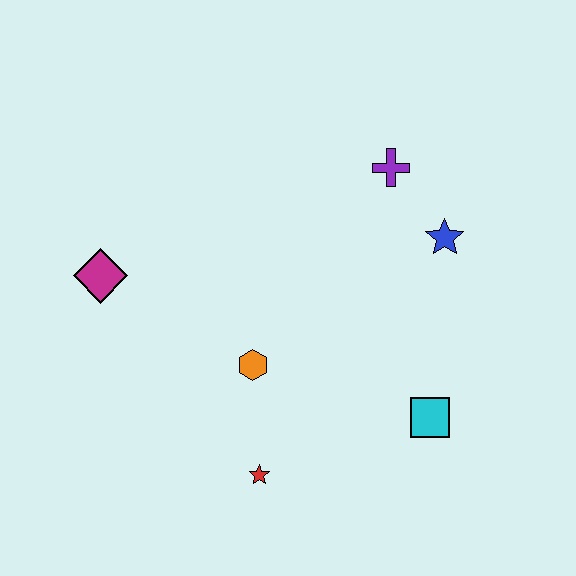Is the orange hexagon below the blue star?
Yes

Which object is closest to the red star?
The orange hexagon is closest to the red star.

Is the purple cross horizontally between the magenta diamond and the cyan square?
Yes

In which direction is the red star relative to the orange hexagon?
The red star is below the orange hexagon.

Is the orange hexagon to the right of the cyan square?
No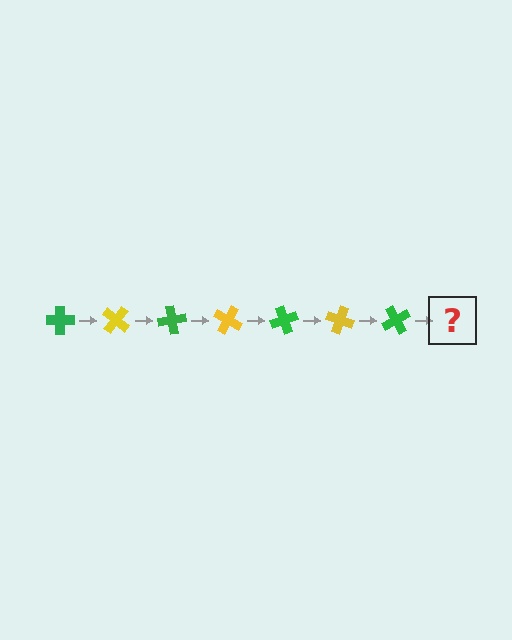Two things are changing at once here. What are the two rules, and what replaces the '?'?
The two rules are that it rotates 40 degrees each step and the color cycles through green and yellow. The '?' should be a yellow cross, rotated 280 degrees from the start.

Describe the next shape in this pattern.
It should be a yellow cross, rotated 280 degrees from the start.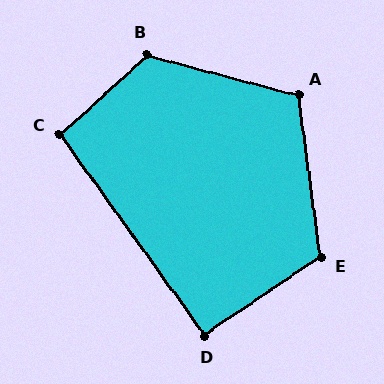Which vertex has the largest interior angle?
B, at approximately 123 degrees.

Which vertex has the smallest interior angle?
D, at approximately 92 degrees.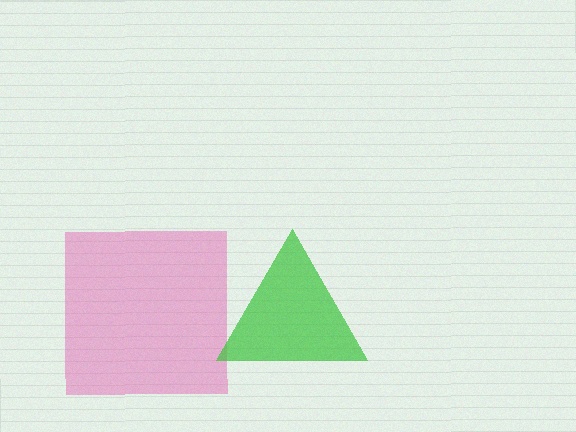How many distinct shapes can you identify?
There are 2 distinct shapes: a pink square, a green triangle.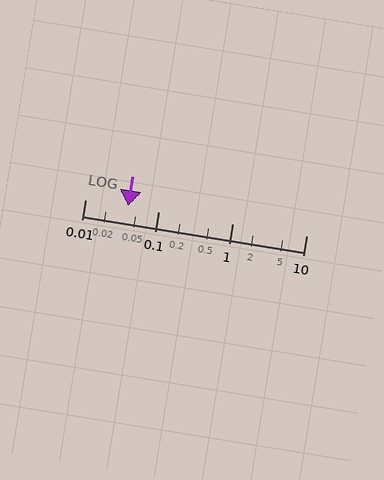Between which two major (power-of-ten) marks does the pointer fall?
The pointer is between 0.01 and 0.1.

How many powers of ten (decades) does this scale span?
The scale spans 3 decades, from 0.01 to 10.